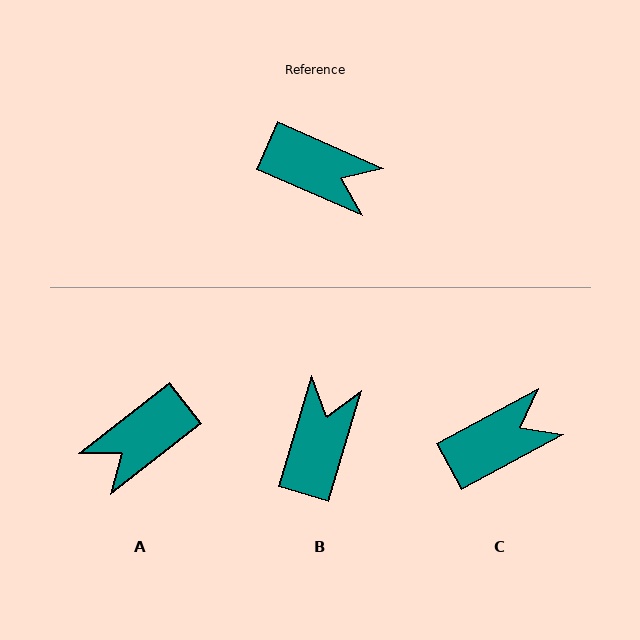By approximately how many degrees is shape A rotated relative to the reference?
Approximately 119 degrees clockwise.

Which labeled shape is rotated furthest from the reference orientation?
A, about 119 degrees away.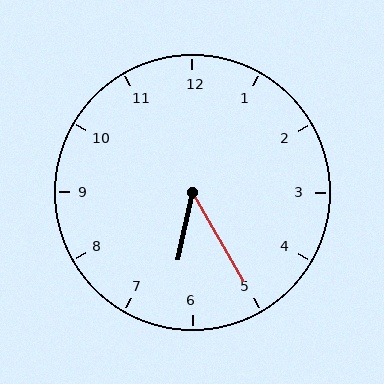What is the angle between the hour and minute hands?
Approximately 42 degrees.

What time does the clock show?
6:25.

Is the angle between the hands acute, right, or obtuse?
It is acute.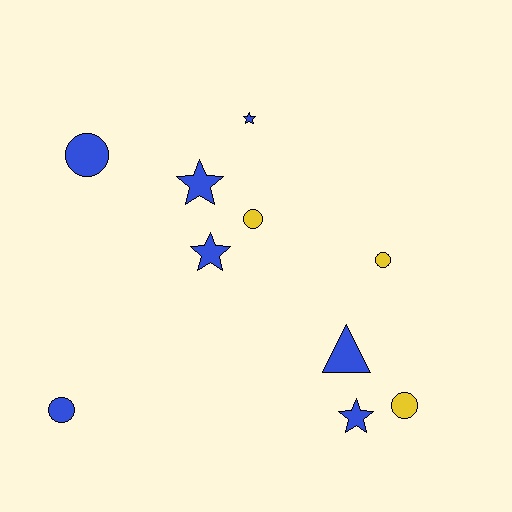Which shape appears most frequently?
Circle, with 5 objects.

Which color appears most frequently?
Blue, with 7 objects.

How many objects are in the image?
There are 10 objects.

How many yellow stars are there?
There are no yellow stars.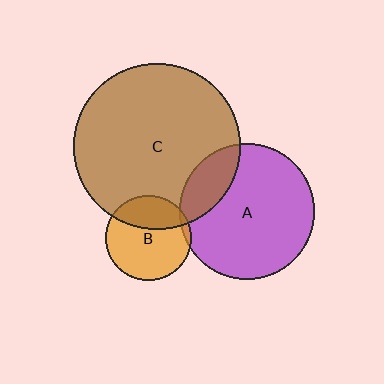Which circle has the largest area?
Circle C (brown).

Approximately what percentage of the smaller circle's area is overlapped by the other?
Approximately 5%.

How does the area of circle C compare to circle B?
Approximately 3.8 times.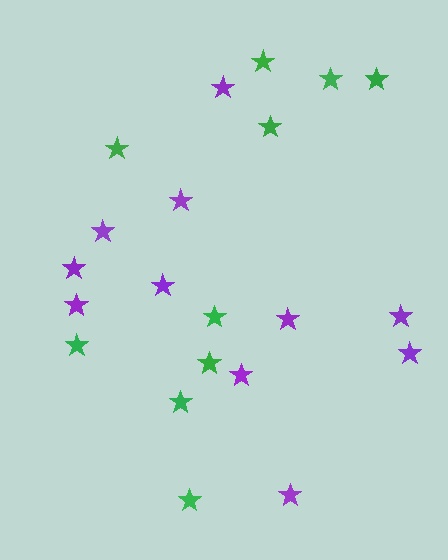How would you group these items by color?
There are 2 groups: one group of green stars (10) and one group of purple stars (11).